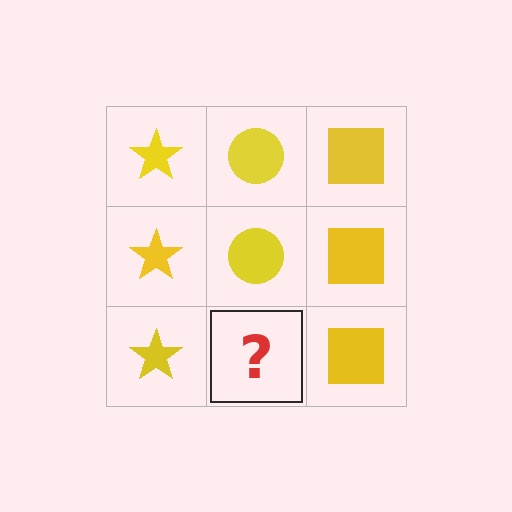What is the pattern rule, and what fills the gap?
The rule is that each column has a consistent shape. The gap should be filled with a yellow circle.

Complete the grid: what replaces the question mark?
The question mark should be replaced with a yellow circle.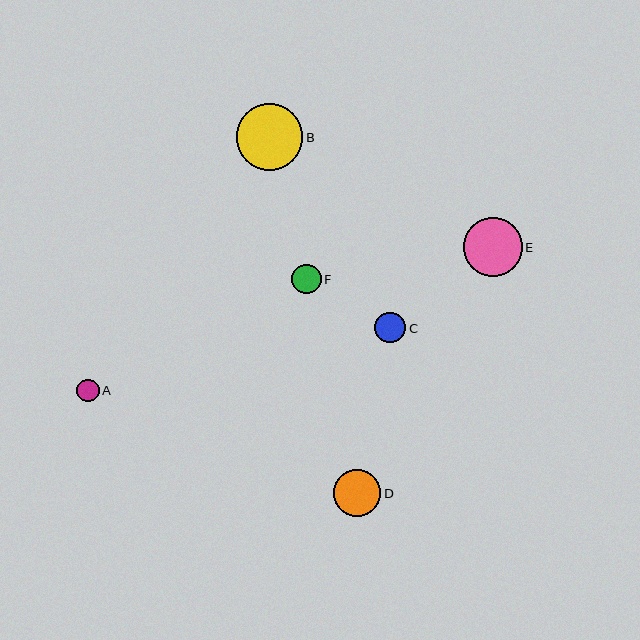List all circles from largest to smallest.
From largest to smallest: B, E, D, C, F, A.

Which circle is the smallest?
Circle A is the smallest with a size of approximately 23 pixels.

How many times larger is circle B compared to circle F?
Circle B is approximately 2.3 times the size of circle F.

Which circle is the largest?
Circle B is the largest with a size of approximately 67 pixels.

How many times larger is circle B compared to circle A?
Circle B is approximately 2.9 times the size of circle A.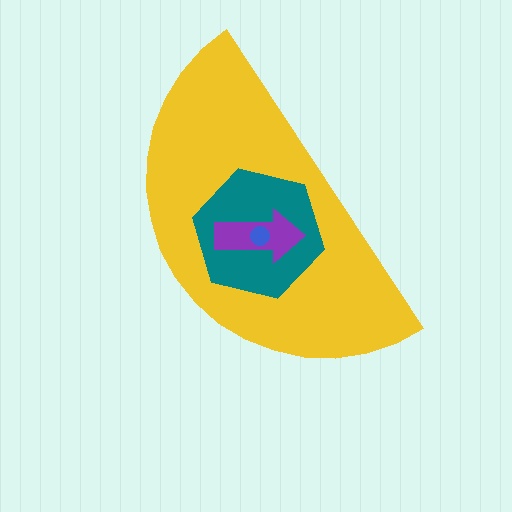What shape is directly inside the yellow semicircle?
The teal hexagon.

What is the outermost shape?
The yellow semicircle.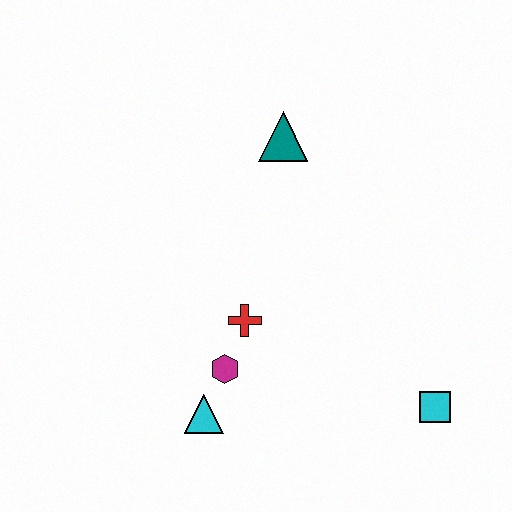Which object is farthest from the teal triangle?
The cyan square is farthest from the teal triangle.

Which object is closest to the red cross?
The magenta hexagon is closest to the red cross.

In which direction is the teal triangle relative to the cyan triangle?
The teal triangle is above the cyan triangle.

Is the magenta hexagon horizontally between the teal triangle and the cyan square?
No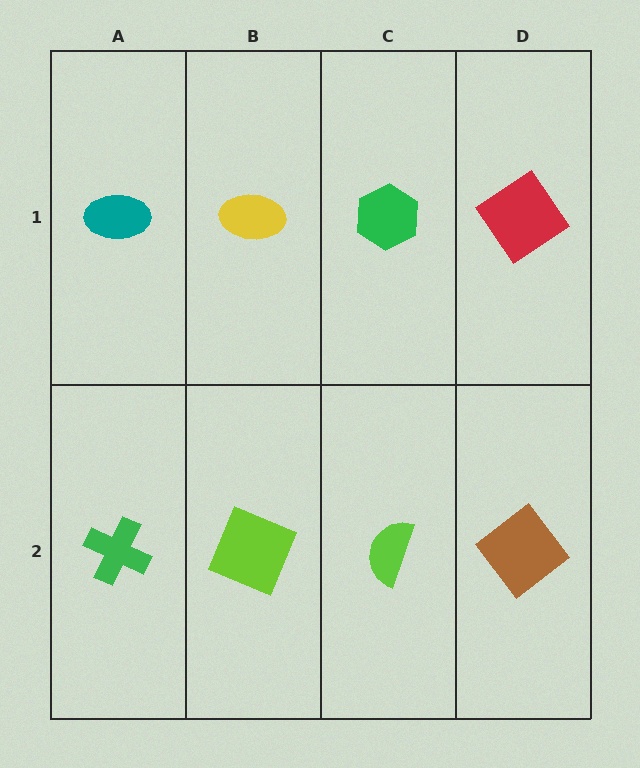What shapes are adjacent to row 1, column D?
A brown diamond (row 2, column D), a green hexagon (row 1, column C).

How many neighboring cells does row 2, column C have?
3.